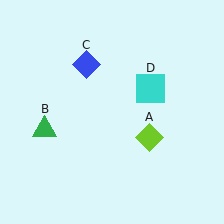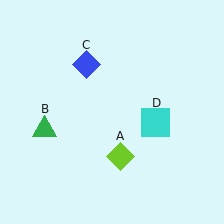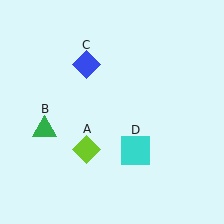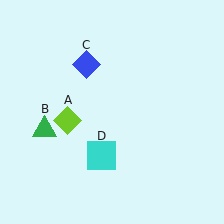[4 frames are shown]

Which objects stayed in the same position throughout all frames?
Green triangle (object B) and blue diamond (object C) remained stationary.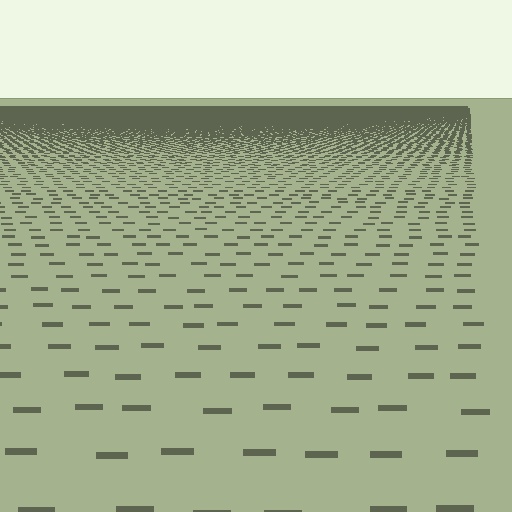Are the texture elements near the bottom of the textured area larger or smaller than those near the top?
Larger. Near the bottom, elements are closer to the viewer and appear at a bigger on-screen size.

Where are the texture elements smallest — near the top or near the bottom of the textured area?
Near the top.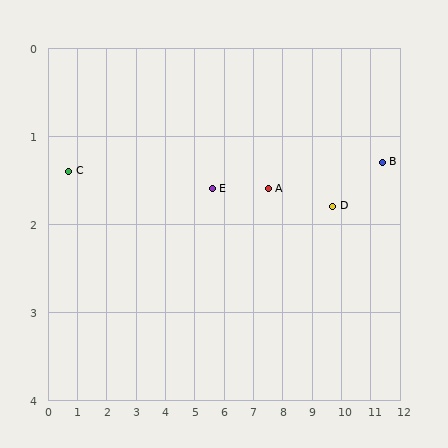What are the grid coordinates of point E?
Point E is at approximately (5.6, 1.6).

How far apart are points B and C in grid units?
Points B and C are about 10.7 grid units apart.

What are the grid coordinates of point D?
Point D is at approximately (9.7, 1.8).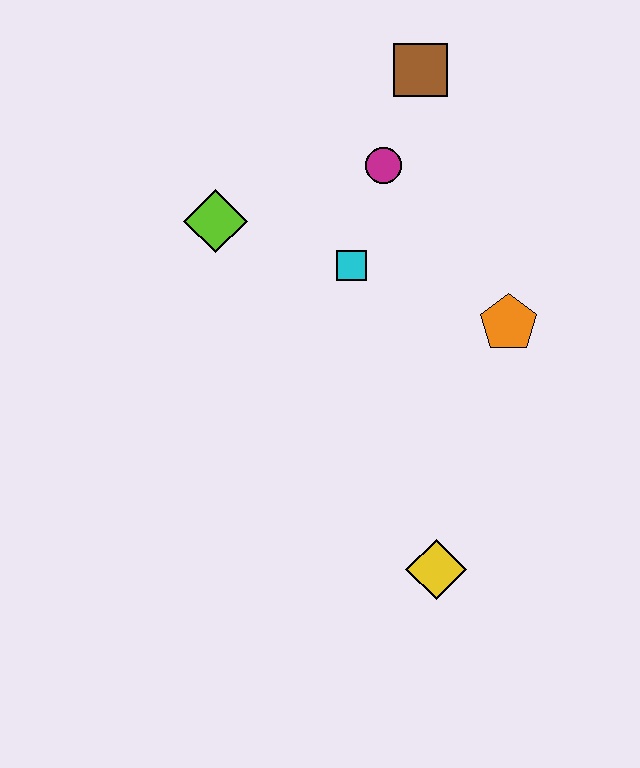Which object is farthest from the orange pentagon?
The lime diamond is farthest from the orange pentagon.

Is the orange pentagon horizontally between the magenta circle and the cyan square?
No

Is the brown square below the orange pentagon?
No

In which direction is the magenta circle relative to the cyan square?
The magenta circle is above the cyan square.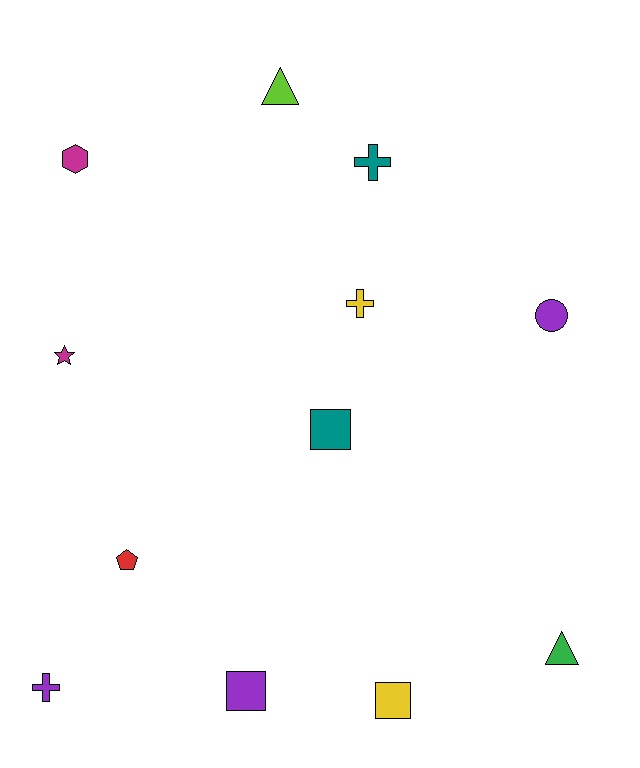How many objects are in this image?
There are 12 objects.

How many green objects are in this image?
There is 1 green object.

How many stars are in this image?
There is 1 star.